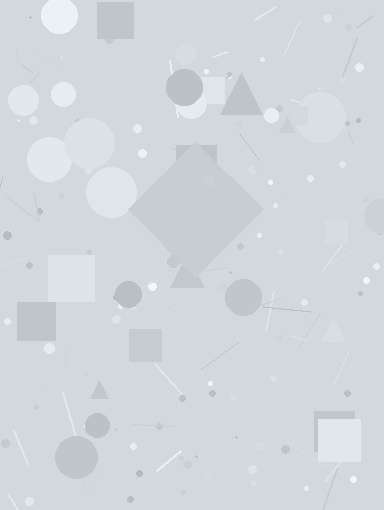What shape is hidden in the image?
A diamond is hidden in the image.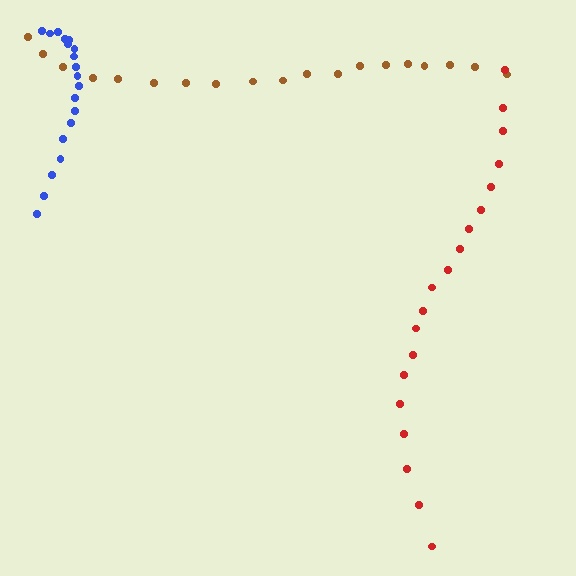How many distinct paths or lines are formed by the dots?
There are 3 distinct paths.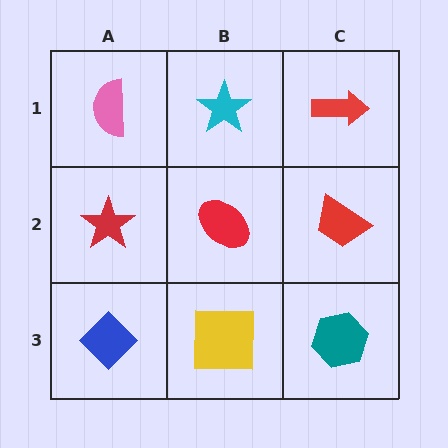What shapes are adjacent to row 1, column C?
A red trapezoid (row 2, column C), a cyan star (row 1, column B).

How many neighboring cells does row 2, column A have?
3.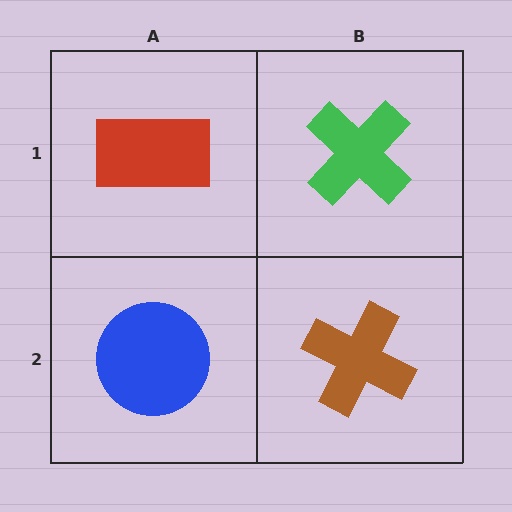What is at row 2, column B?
A brown cross.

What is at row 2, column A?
A blue circle.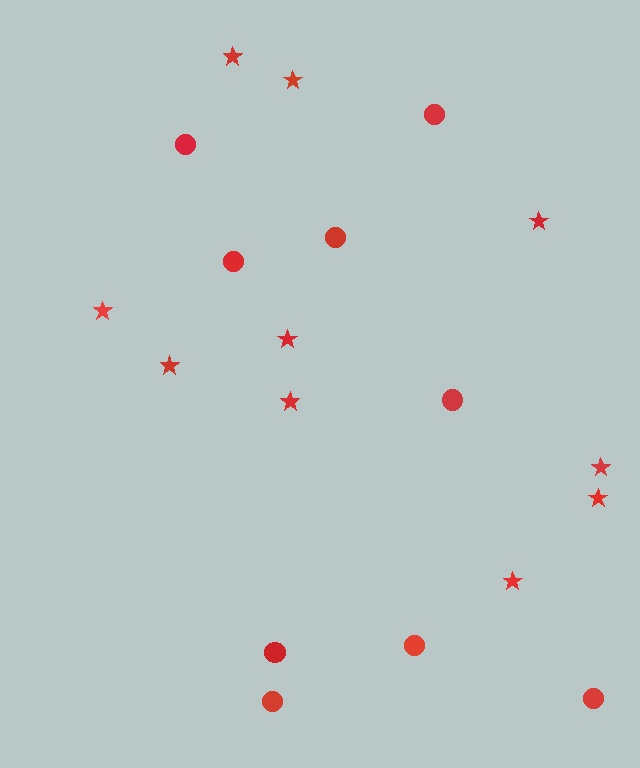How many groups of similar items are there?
There are 2 groups: one group of stars (10) and one group of circles (9).